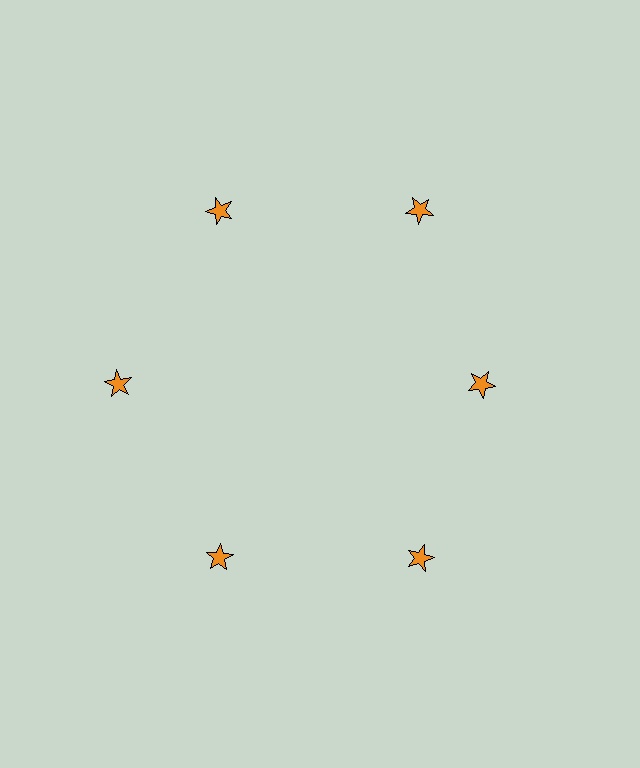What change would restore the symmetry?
The symmetry would be restored by moving it outward, back onto the ring so that all 6 stars sit at equal angles and equal distance from the center.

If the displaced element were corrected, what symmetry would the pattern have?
It would have 6-fold rotational symmetry — the pattern would map onto itself every 60 degrees.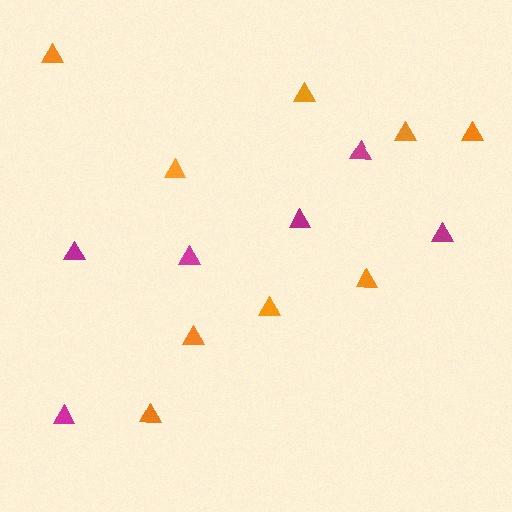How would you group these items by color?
There are 2 groups: one group of magenta triangles (6) and one group of orange triangles (9).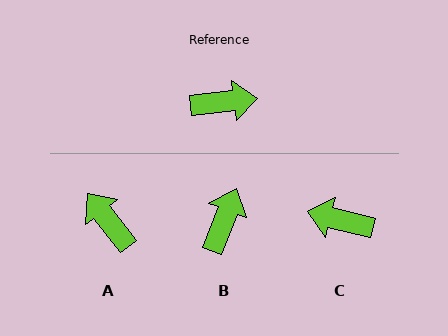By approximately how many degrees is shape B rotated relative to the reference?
Approximately 63 degrees counter-clockwise.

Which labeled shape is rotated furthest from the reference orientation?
C, about 160 degrees away.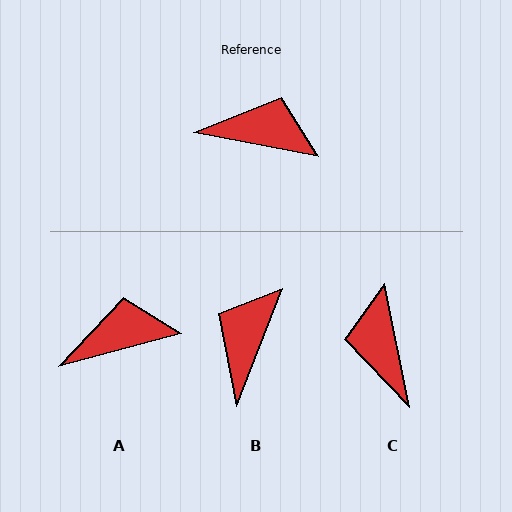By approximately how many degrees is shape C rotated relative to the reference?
Approximately 112 degrees counter-clockwise.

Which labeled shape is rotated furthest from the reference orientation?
C, about 112 degrees away.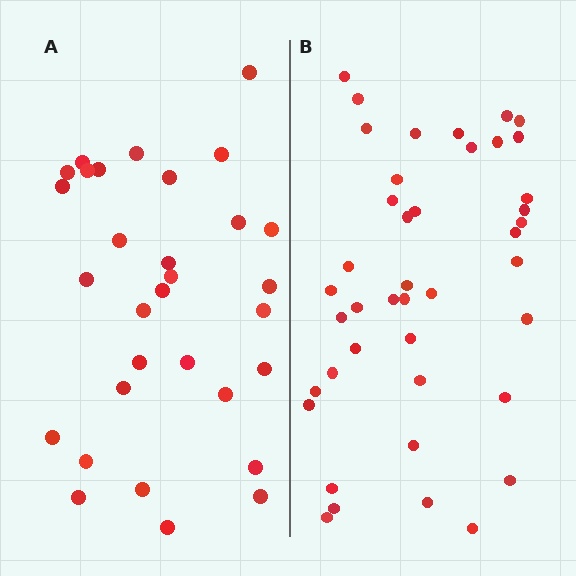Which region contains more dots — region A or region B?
Region B (the right region) has more dots.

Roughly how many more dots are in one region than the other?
Region B has roughly 12 or so more dots than region A.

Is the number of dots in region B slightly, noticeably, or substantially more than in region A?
Region B has noticeably more, but not dramatically so. The ratio is roughly 1.4 to 1.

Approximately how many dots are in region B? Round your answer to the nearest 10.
About 40 dots. (The exact count is 42, which rounds to 40.)